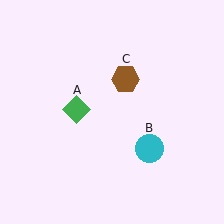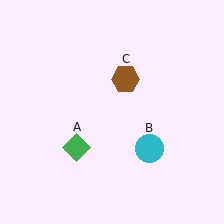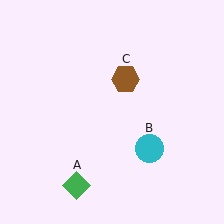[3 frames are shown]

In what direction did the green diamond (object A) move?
The green diamond (object A) moved down.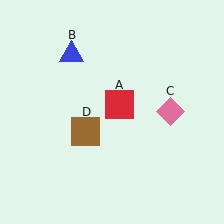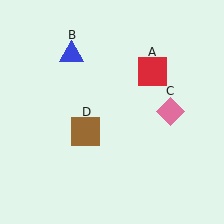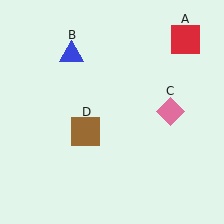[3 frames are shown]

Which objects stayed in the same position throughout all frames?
Blue triangle (object B) and pink diamond (object C) and brown square (object D) remained stationary.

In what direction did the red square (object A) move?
The red square (object A) moved up and to the right.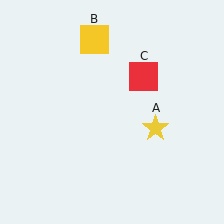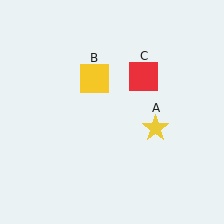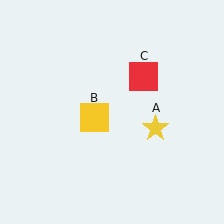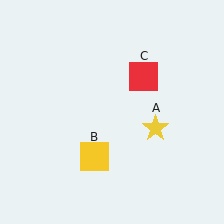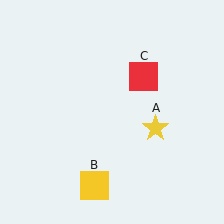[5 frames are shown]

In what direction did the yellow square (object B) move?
The yellow square (object B) moved down.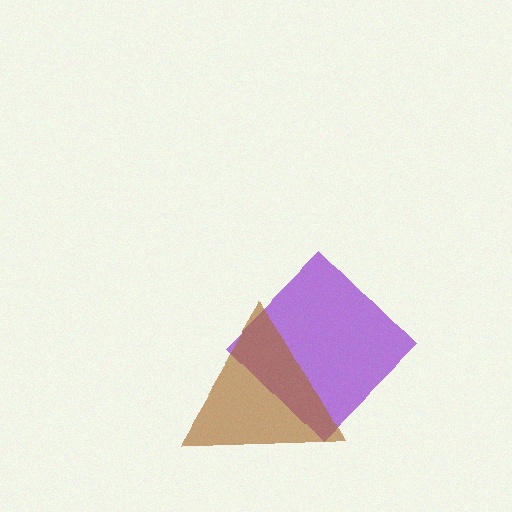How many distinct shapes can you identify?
There are 2 distinct shapes: a purple diamond, a brown triangle.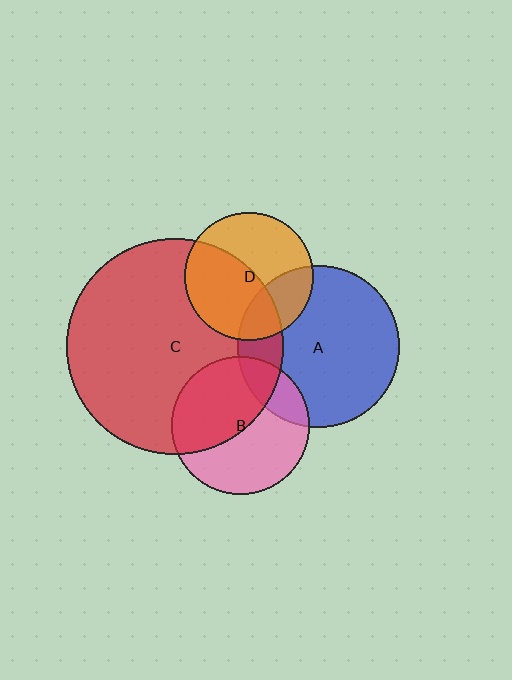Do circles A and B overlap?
Yes.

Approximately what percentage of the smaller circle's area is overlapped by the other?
Approximately 20%.